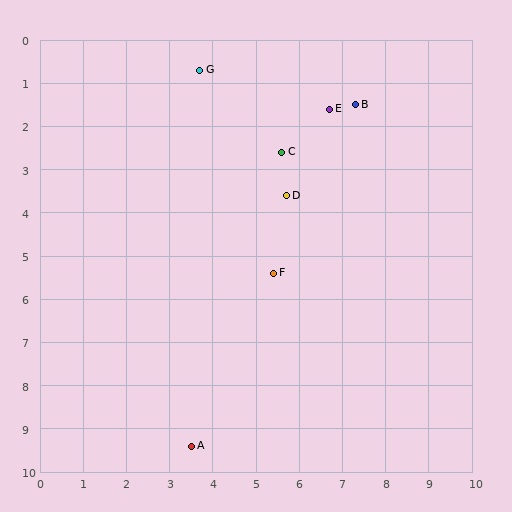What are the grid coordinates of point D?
Point D is at approximately (5.7, 3.6).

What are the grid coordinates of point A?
Point A is at approximately (3.5, 9.4).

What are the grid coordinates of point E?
Point E is at approximately (6.7, 1.6).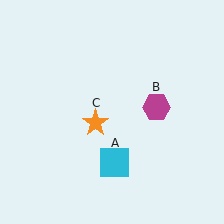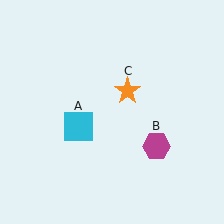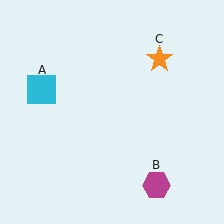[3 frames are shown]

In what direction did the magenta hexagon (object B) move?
The magenta hexagon (object B) moved down.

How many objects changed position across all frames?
3 objects changed position: cyan square (object A), magenta hexagon (object B), orange star (object C).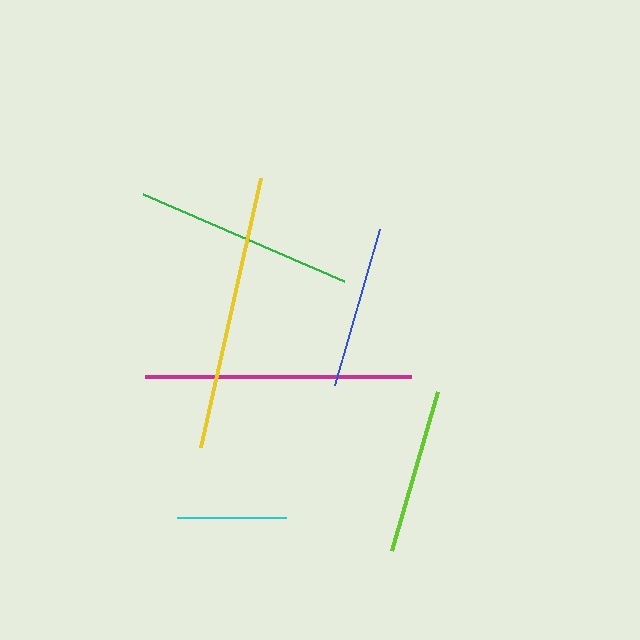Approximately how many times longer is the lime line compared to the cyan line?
The lime line is approximately 1.5 times the length of the cyan line.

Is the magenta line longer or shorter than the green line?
The magenta line is longer than the green line.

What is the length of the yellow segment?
The yellow segment is approximately 276 pixels long.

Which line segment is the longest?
The yellow line is the longest at approximately 276 pixels.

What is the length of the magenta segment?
The magenta segment is approximately 267 pixels long.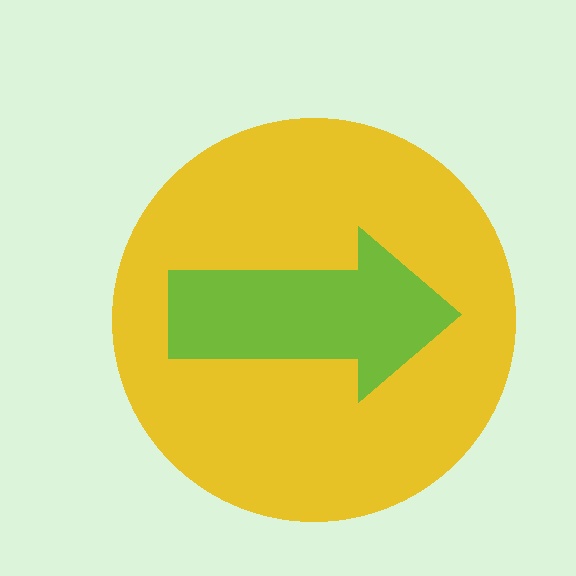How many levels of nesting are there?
2.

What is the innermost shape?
The lime arrow.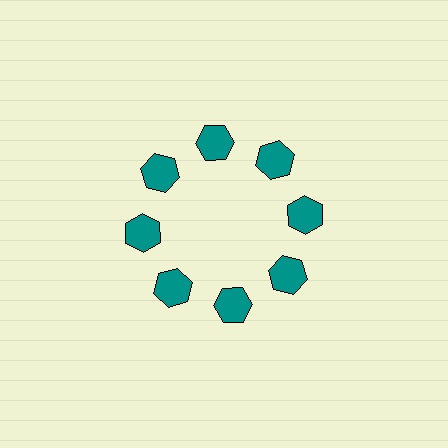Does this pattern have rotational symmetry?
Yes, this pattern has 8-fold rotational symmetry. It looks the same after rotating 45 degrees around the center.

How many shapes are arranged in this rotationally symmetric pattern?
There are 8 shapes, arranged in 8 groups of 1.